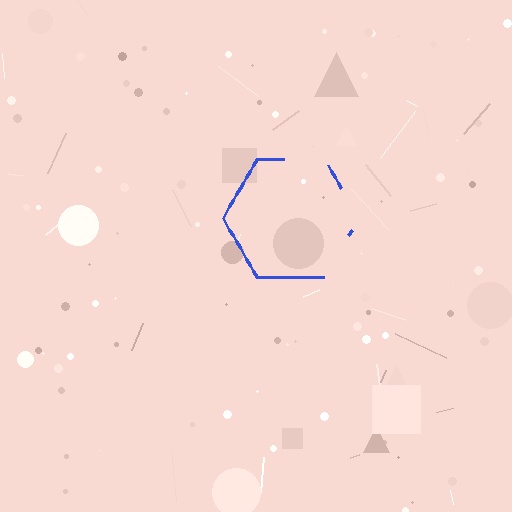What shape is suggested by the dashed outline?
The dashed outline suggests a hexagon.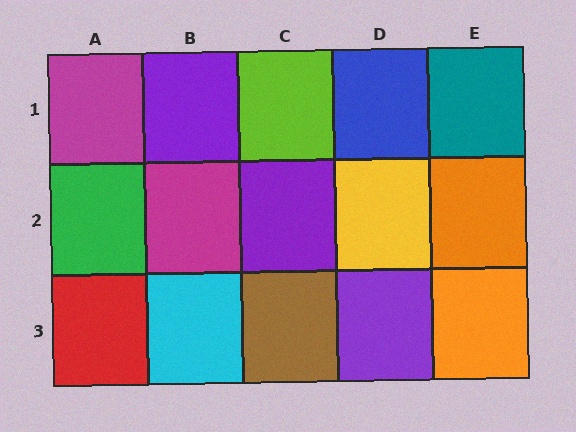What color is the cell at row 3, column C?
Brown.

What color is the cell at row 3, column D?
Purple.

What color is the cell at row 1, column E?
Teal.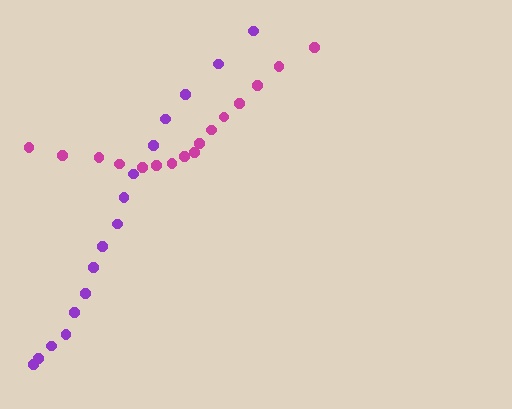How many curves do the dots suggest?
There are 2 distinct paths.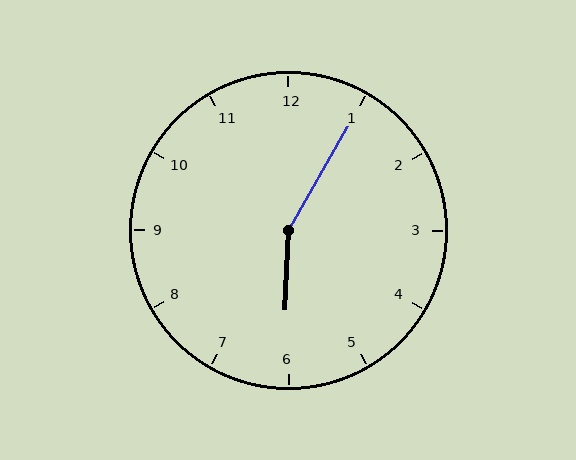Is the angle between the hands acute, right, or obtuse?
It is obtuse.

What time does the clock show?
6:05.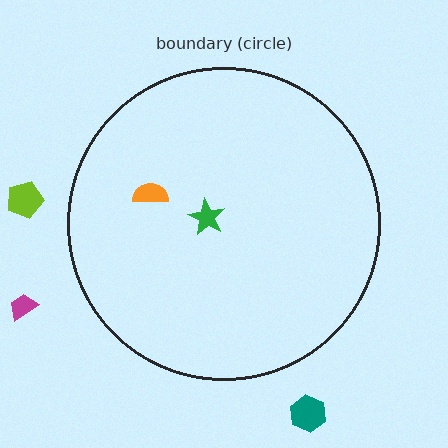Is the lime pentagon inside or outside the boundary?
Outside.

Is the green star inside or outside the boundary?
Inside.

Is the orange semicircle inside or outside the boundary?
Inside.